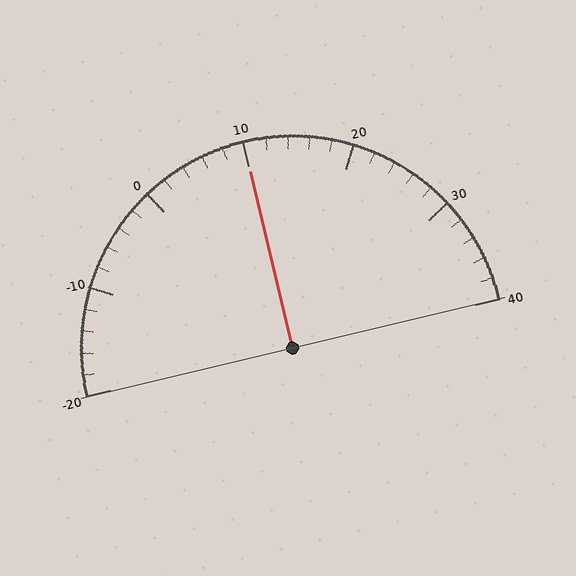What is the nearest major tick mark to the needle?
The nearest major tick mark is 10.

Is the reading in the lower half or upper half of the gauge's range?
The reading is in the upper half of the range (-20 to 40).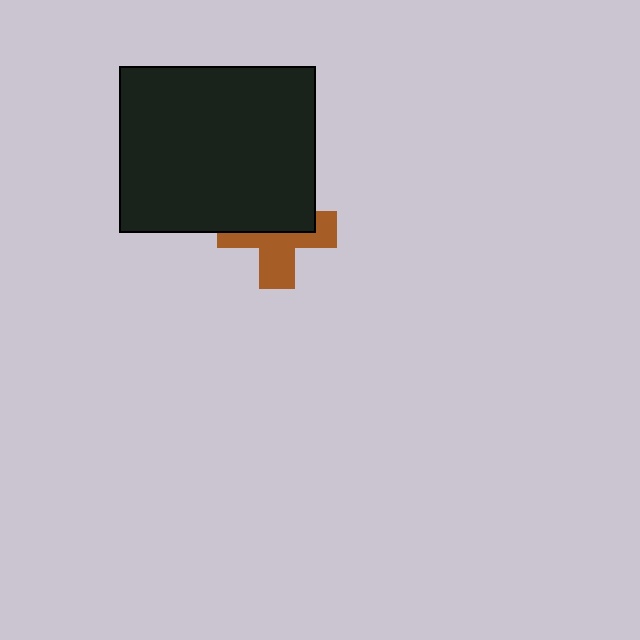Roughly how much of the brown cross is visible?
About half of it is visible (roughly 50%).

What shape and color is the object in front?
The object in front is a black rectangle.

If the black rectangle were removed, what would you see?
You would see the complete brown cross.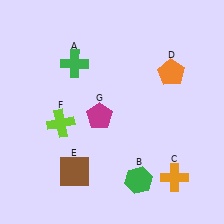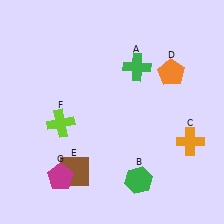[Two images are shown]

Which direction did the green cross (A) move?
The green cross (A) moved right.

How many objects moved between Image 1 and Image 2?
3 objects moved between the two images.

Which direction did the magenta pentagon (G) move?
The magenta pentagon (G) moved down.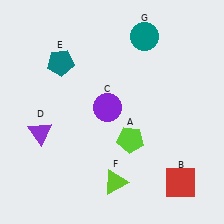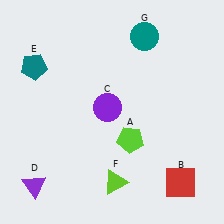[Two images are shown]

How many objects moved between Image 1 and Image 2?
2 objects moved between the two images.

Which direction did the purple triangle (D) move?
The purple triangle (D) moved down.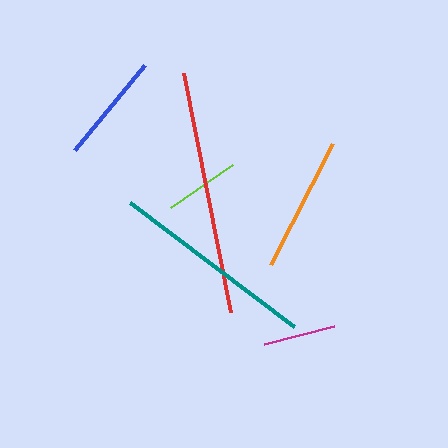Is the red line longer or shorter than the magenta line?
The red line is longer than the magenta line.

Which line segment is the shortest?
The magenta line is the shortest at approximately 73 pixels.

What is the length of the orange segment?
The orange segment is approximately 136 pixels long.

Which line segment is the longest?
The red line is the longest at approximately 243 pixels.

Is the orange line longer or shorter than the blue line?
The orange line is longer than the blue line.